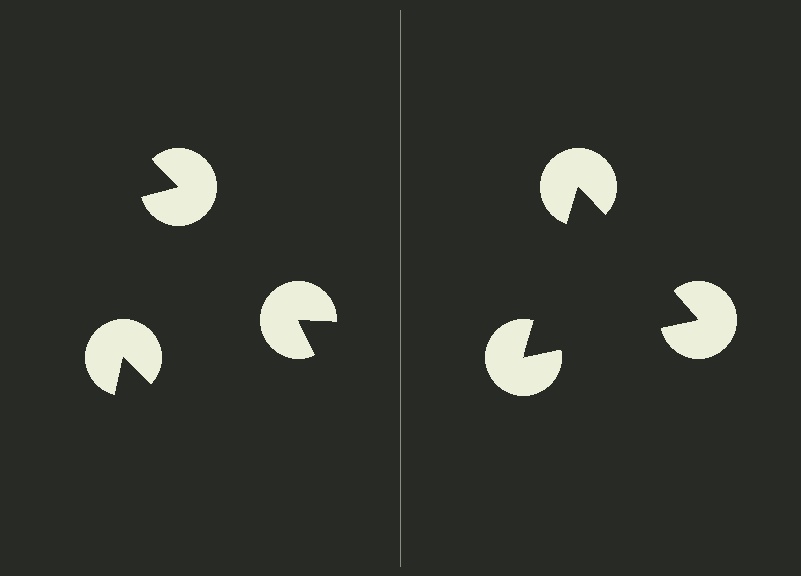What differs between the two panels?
The pac-man discs are positioned identically on both sides; only the wedge orientations differ. On the right they align to a triangle; on the left they are misaligned.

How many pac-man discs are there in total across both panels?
6 — 3 on each side.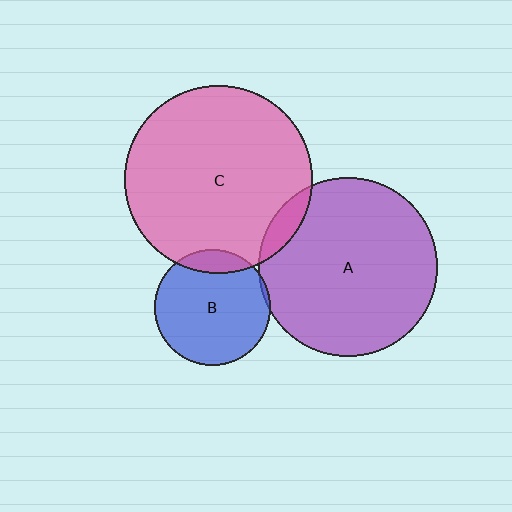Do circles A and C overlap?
Yes.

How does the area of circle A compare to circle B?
Approximately 2.4 times.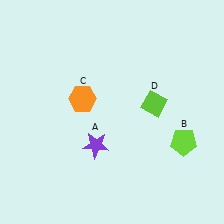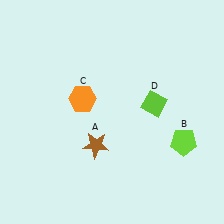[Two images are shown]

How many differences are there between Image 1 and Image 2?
There is 1 difference between the two images.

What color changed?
The star (A) changed from purple in Image 1 to brown in Image 2.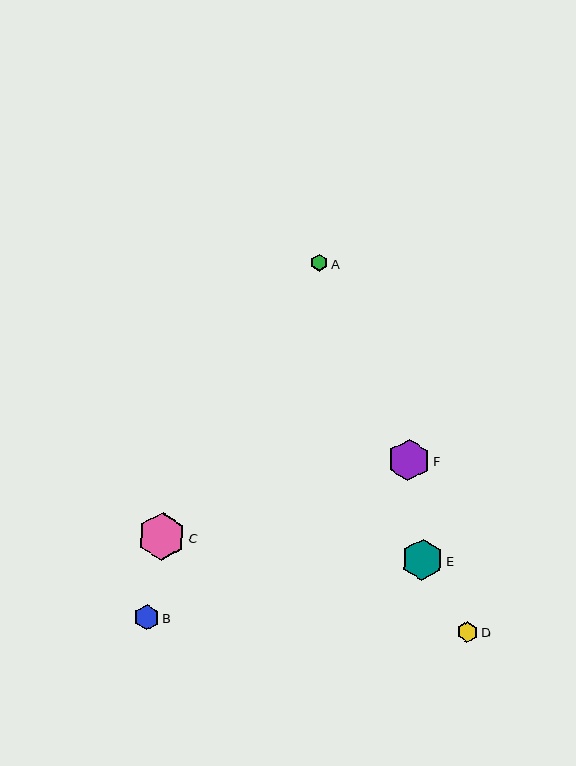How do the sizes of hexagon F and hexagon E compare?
Hexagon F and hexagon E are approximately the same size.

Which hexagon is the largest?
Hexagon C is the largest with a size of approximately 48 pixels.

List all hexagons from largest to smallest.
From largest to smallest: C, F, E, B, D, A.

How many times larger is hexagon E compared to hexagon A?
Hexagon E is approximately 2.5 times the size of hexagon A.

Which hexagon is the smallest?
Hexagon A is the smallest with a size of approximately 17 pixels.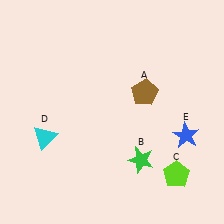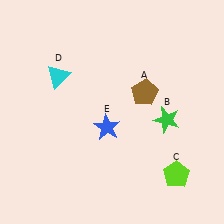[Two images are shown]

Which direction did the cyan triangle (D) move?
The cyan triangle (D) moved up.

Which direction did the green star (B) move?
The green star (B) moved up.